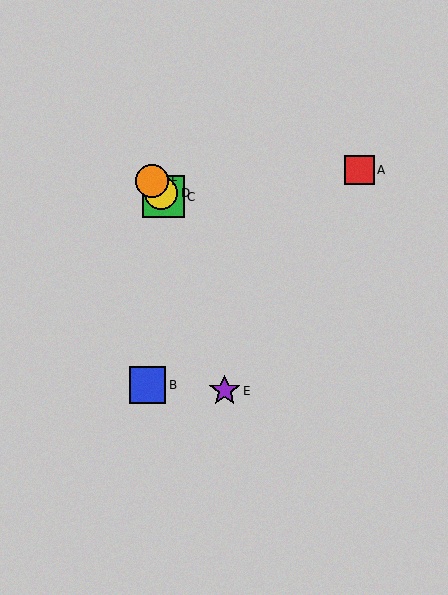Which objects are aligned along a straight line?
Objects C, D, F are aligned along a straight line.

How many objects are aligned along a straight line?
3 objects (C, D, F) are aligned along a straight line.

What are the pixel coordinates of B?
Object B is at (148, 385).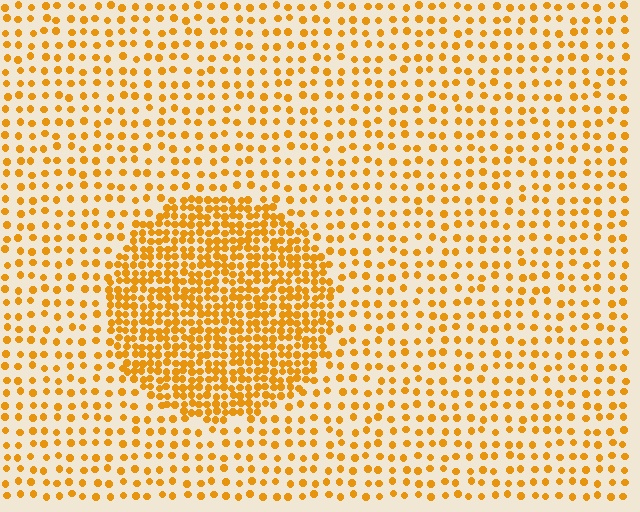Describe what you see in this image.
The image contains small orange elements arranged at two different densities. A circle-shaped region is visible where the elements are more densely packed than the surrounding area.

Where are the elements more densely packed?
The elements are more densely packed inside the circle boundary.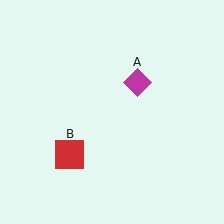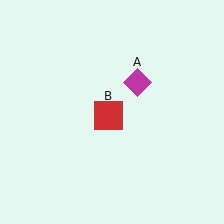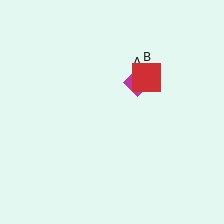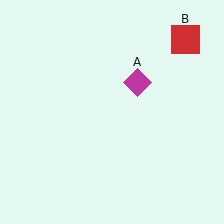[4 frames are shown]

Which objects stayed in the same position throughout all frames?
Magenta diamond (object A) remained stationary.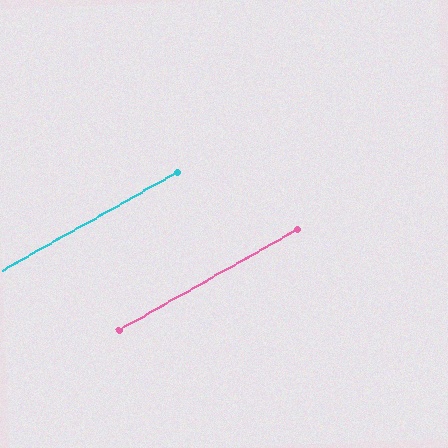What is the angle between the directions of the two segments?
Approximately 0 degrees.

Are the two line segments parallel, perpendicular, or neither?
Parallel — their directions differ by only 0.3°.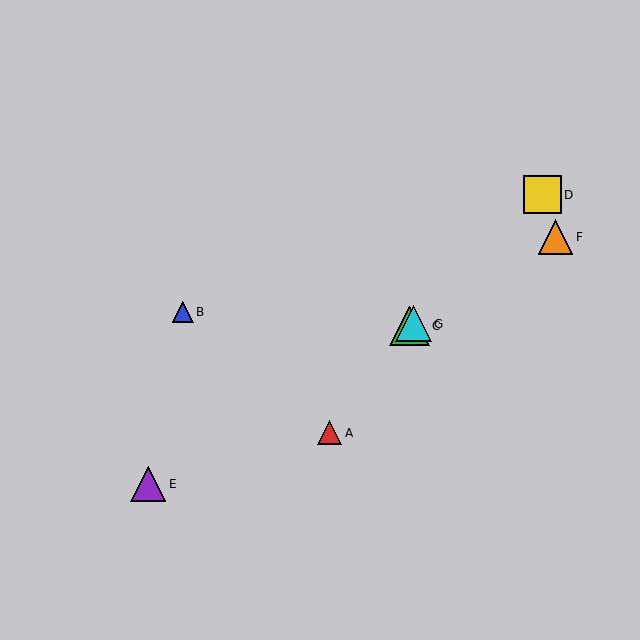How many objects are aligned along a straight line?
4 objects (C, E, F, G) are aligned along a straight line.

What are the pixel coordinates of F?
Object F is at (555, 237).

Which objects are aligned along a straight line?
Objects C, E, F, G are aligned along a straight line.